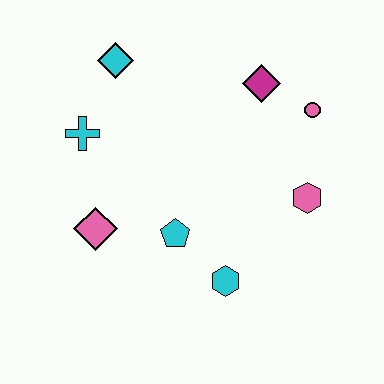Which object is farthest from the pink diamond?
The pink circle is farthest from the pink diamond.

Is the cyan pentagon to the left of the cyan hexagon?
Yes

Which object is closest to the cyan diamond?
The cyan cross is closest to the cyan diamond.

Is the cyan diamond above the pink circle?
Yes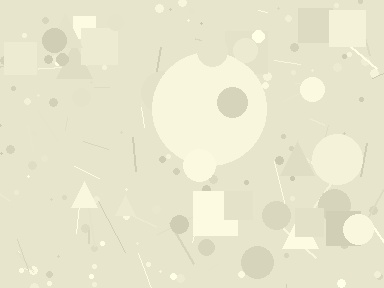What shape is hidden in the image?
A circle is hidden in the image.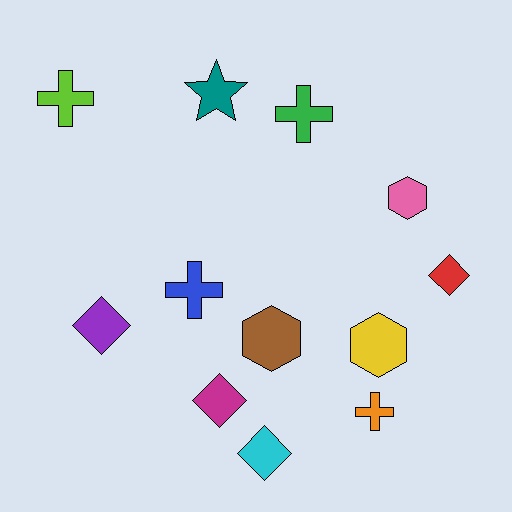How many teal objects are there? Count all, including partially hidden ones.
There is 1 teal object.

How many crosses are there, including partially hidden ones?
There are 4 crosses.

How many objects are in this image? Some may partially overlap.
There are 12 objects.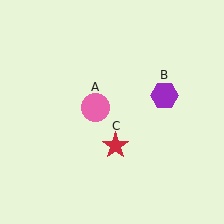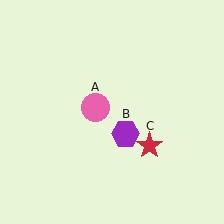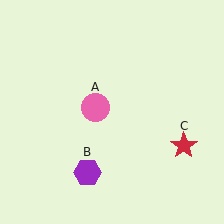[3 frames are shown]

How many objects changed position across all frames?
2 objects changed position: purple hexagon (object B), red star (object C).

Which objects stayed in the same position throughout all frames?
Pink circle (object A) remained stationary.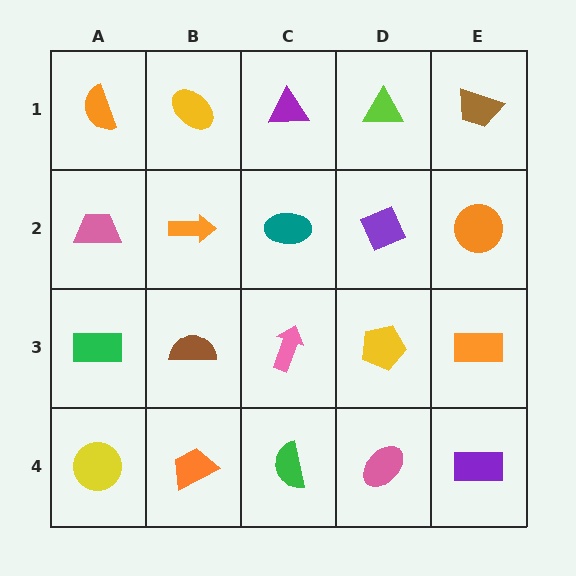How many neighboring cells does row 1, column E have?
2.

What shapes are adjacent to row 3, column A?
A pink trapezoid (row 2, column A), a yellow circle (row 4, column A), a brown semicircle (row 3, column B).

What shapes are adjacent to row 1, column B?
An orange arrow (row 2, column B), an orange semicircle (row 1, column A), a purple triangle (row 1, column C).